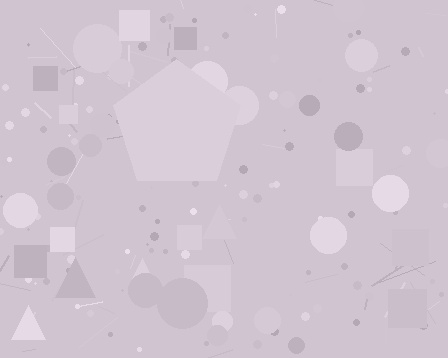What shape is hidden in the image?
A pentagon is hidden in the image.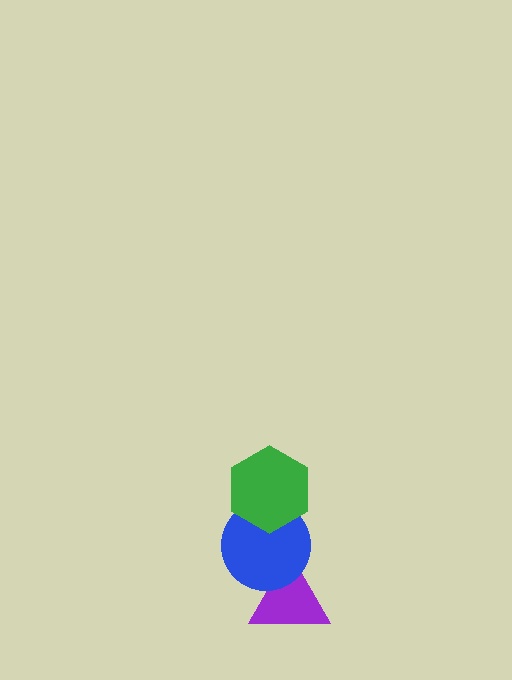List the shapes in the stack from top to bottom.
From top to bottom: the green hexagon, the blue circle, the purple triangle.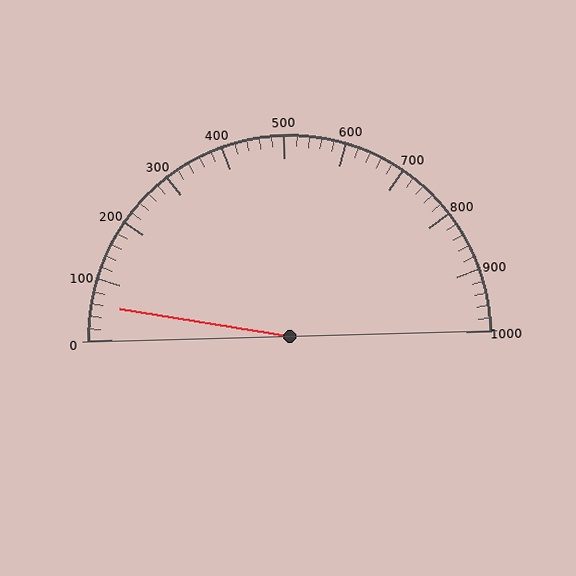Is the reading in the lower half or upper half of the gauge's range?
The reading is in the lower half of the range (0 to 1000).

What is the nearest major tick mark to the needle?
The nearest major tick mark is 100.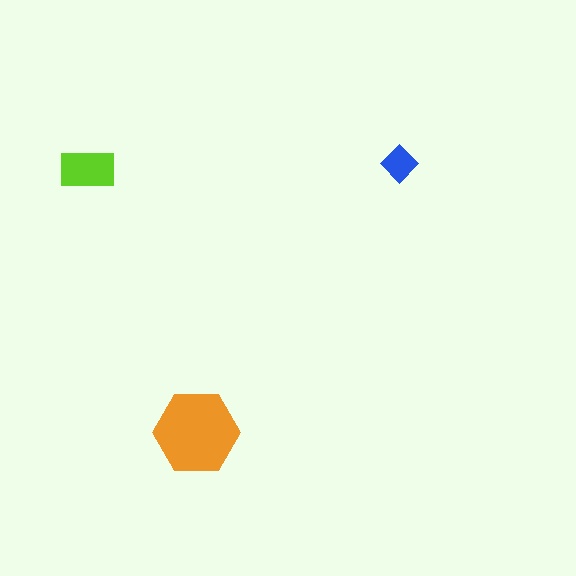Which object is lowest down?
The orange hexagon is bottommost.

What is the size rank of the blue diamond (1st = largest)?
3rd.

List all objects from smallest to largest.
The blue diamond, the lime rectangle, the orange hexagon.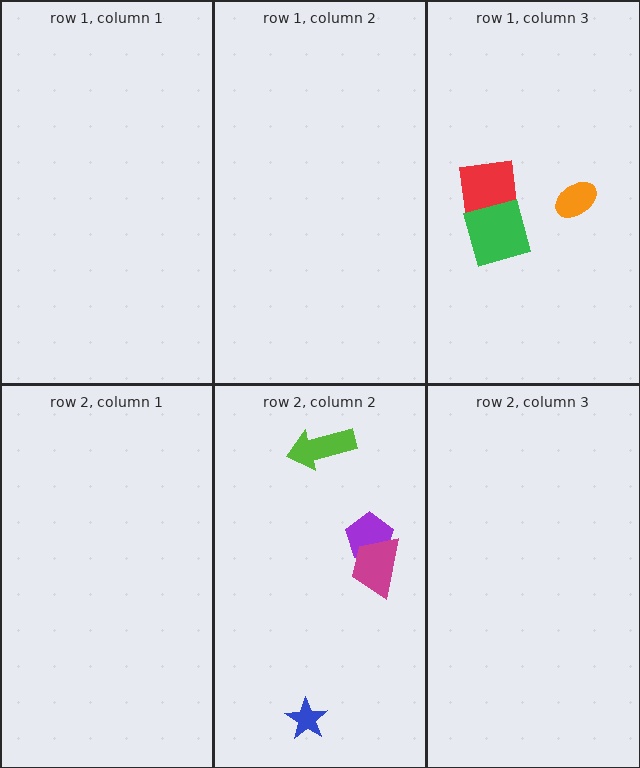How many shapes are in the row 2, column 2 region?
4.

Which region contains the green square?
The row 1, column 3 region.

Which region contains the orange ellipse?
The row 1, column 3 region.